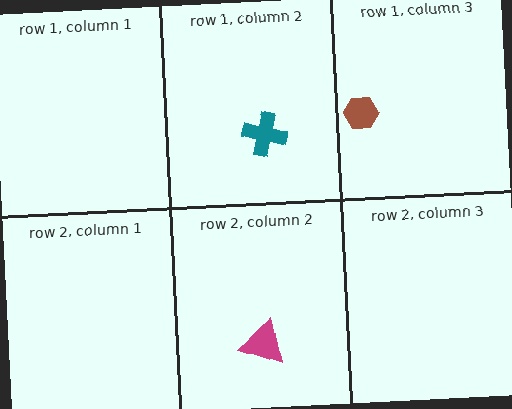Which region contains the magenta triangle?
The row 2, column 2 region.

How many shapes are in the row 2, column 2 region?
1.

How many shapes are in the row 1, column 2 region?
1.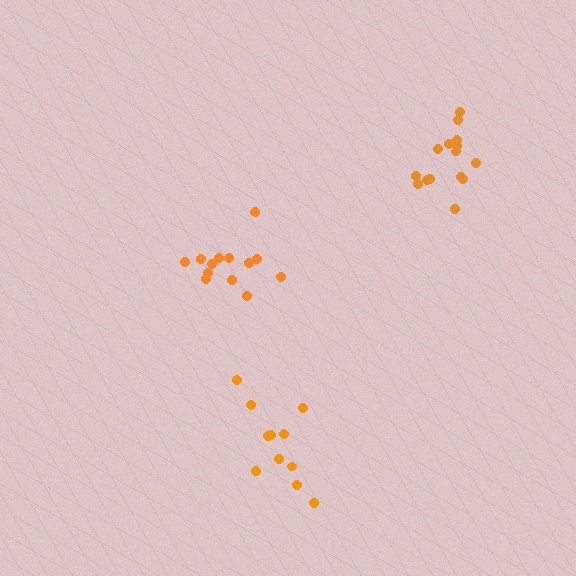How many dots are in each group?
Group 1: 11 dots, Group 2: 15 dots, Group 3: 13 dots (39 total).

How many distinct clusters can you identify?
There are 3 distinct clusters.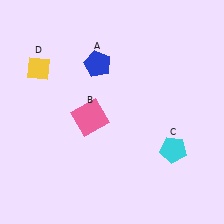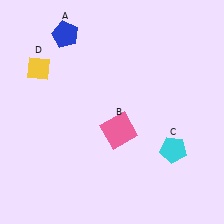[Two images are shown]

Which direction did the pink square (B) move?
The pink square (B) moved right.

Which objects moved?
The objects that moved are: the blue pentagon (A), the pink square (B).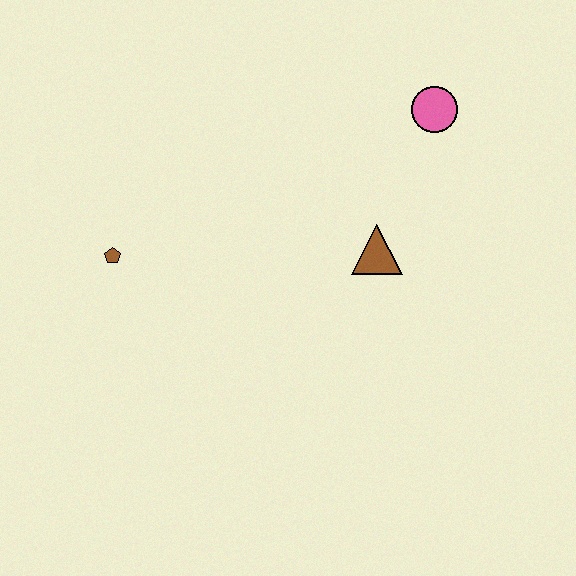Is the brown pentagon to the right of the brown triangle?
No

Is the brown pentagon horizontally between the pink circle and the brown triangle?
No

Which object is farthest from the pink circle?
The brown pentagon is farthest from the pink circle.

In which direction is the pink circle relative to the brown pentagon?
The pink circle is to the right of the brown pentagon.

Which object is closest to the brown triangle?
The pink circle is closest to the brown triangle.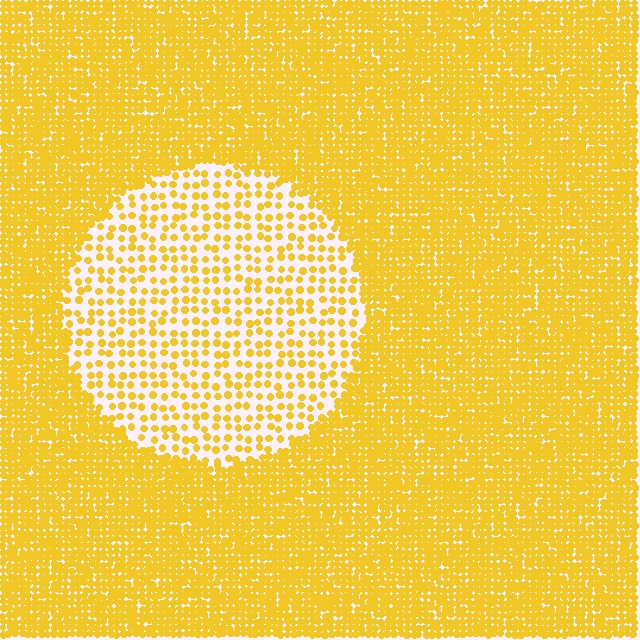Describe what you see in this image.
The image contains small yellow elements arranged at two different densities. A circle-shaped region is visible where the elements are less densely packed than the surrounding area.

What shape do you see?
I see a circle.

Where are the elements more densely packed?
The elements are more densely packed outside the circle boundary.